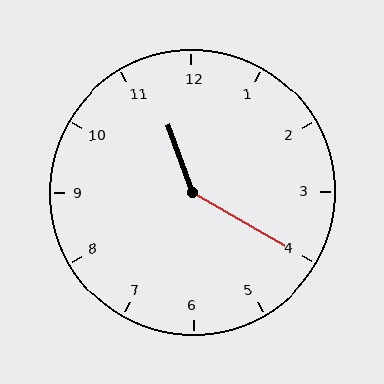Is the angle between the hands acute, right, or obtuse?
It is obtuse.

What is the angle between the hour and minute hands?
Approximately 140 degrees.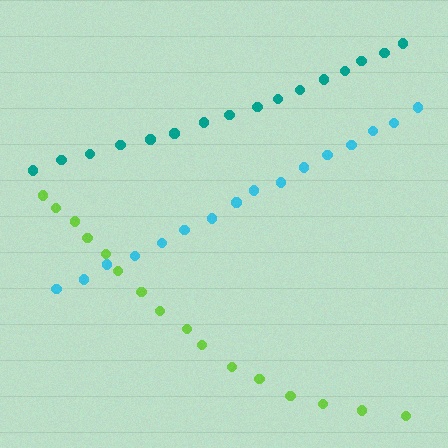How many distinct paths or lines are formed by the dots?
There are 3 distinct paths.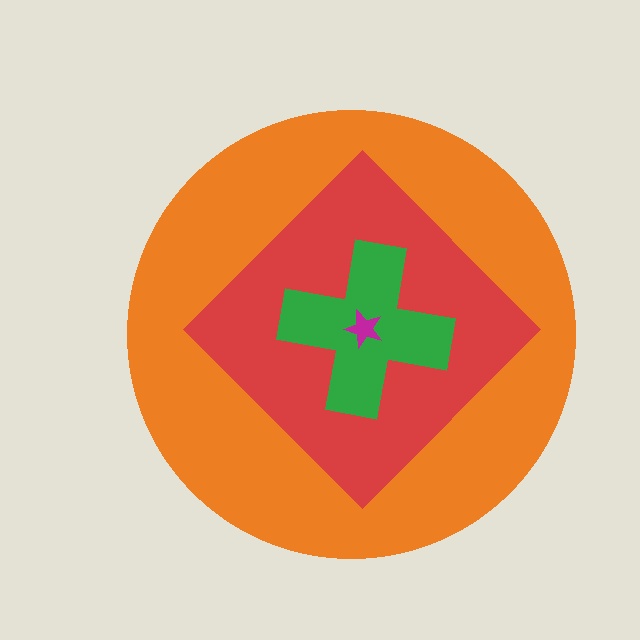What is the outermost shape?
The orange circle.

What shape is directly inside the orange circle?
The red diamond.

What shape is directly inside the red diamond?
The green cross.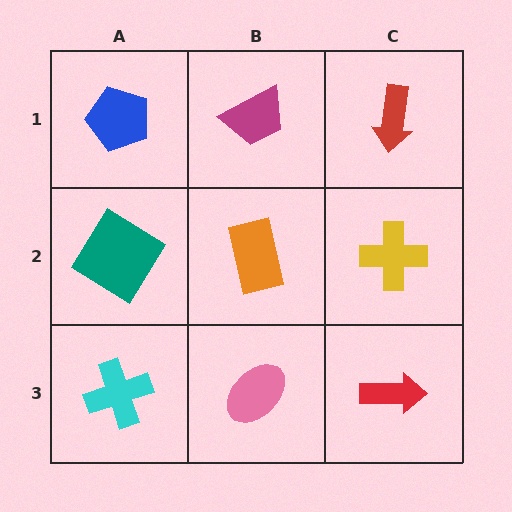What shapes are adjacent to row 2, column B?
A magenta trapezoid (row 1, column B), a pink ellipse (row 3, column B), a teal diamond (row 2, column A), a yellow cross (row 2, column C).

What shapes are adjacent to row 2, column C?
A red arrow (row 1, column C), a red arrow (row 3, column C), an orange rectangle (row 2, column B).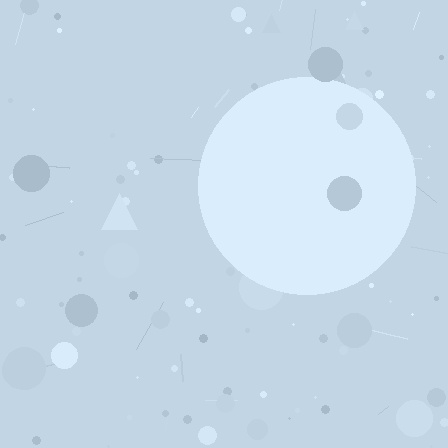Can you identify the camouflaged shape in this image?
The camouflaged shape is a circle.